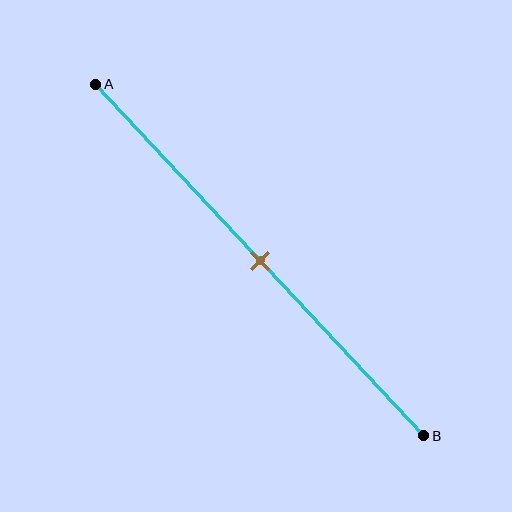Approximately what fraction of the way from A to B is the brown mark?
The brown mark is approximately 50% of the way from A to B.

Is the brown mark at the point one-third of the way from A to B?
No, the mark is at about 50% from A, not at the 33% one-third point.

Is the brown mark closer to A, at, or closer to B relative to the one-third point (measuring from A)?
The brown mark is closer to point B than the one-third point of segment AB.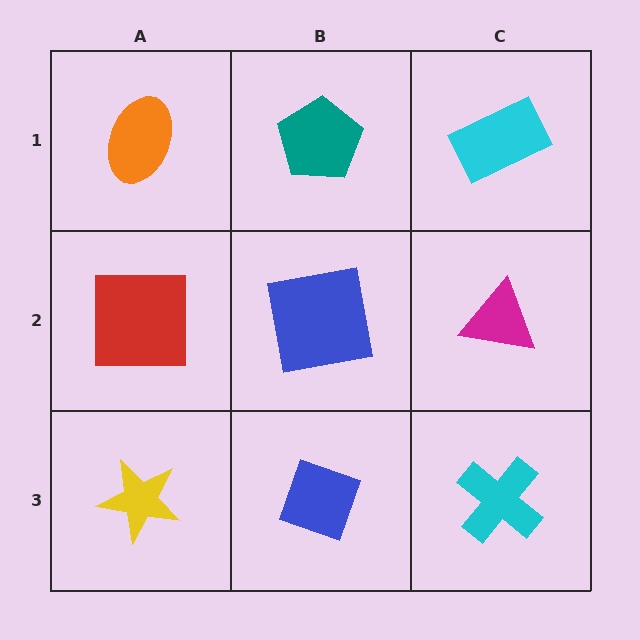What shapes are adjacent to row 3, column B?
A blue square (row 2, column B), a yellow star (row 3, column A), a cyan cross (row 3, column C).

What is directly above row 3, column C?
A magenta triangle.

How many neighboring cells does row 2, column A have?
3.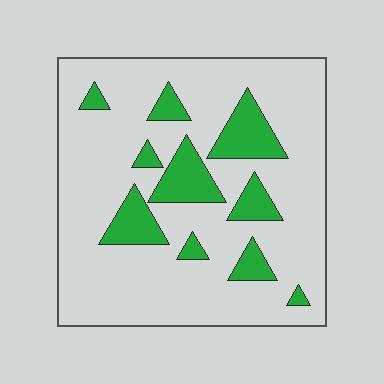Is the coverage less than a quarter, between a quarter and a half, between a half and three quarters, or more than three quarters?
Less than a quarter.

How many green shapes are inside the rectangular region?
10.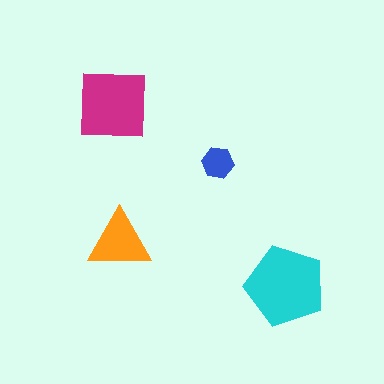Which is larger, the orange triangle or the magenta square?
The magenta square.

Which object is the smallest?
The blue hexagon.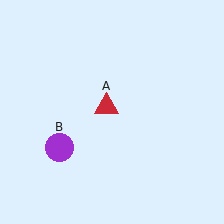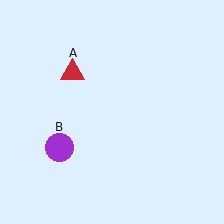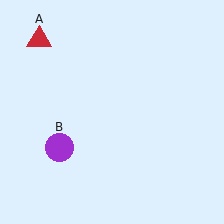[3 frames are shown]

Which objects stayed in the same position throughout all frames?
Purple circle (object B) remained stationary.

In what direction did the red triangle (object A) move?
The red triangle (object A) moved up and to the left.